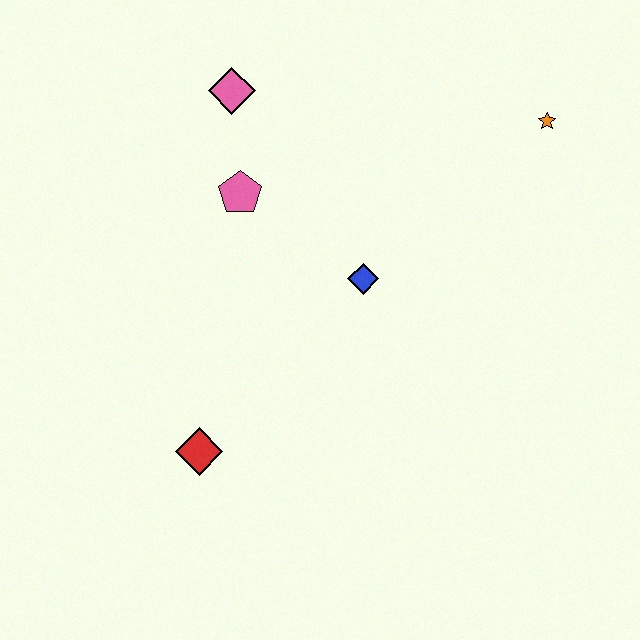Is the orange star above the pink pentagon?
Yes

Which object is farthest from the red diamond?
The orange star is farthest from the red diamond.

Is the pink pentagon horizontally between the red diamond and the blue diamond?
Yes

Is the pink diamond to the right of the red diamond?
Yes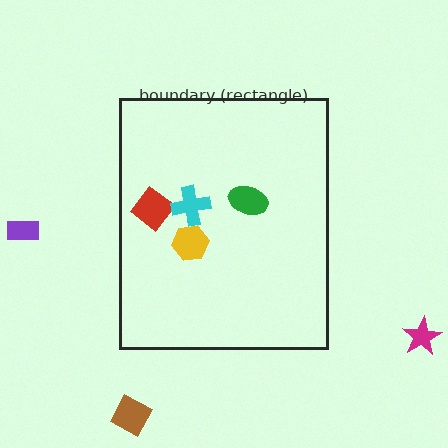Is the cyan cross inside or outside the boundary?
Inside.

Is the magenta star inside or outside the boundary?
Outside.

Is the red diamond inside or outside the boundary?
Inside.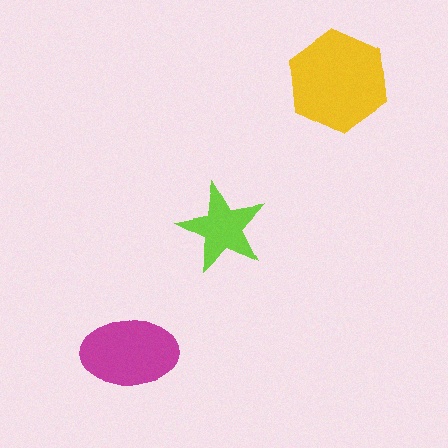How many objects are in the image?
There are 3 objects in the image.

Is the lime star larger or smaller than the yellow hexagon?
Smaller.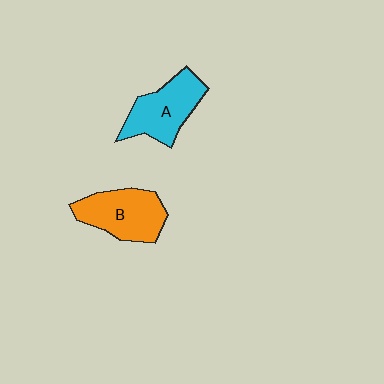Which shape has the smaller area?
Shape A (cyan).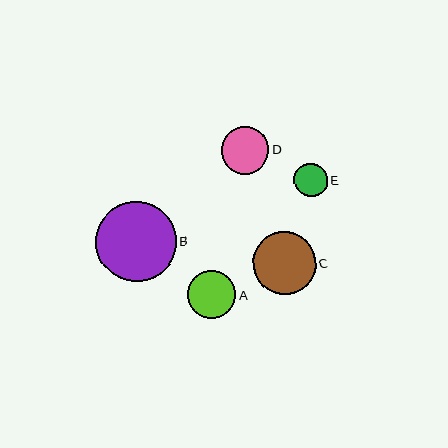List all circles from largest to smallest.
From largest to smallest: B, C, A, D, E.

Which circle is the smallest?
Circle E is the smallest with a size of approximately 34 pixels.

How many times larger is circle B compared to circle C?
Circle B is approximately 1.3 times the size of circle C.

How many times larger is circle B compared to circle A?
Circle B is approximately 1.7 times the size of circle A.